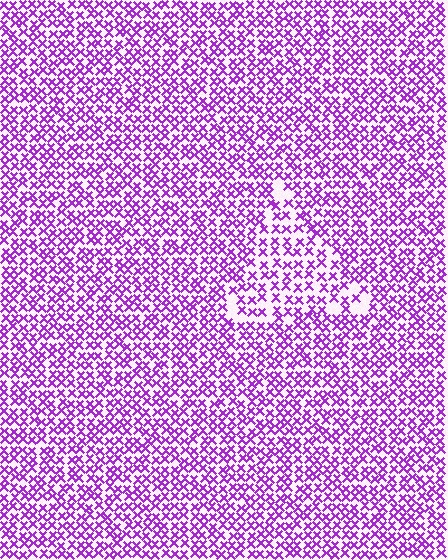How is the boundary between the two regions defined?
The boundary is defined by a change in element density (approximately 1.5x ratio). All elements are the same color, size, and shape.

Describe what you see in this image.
The image contains small purple elements arranged at two different densities. A triangle-shaped region is visible where the elements are less densely packed than the surrounding area.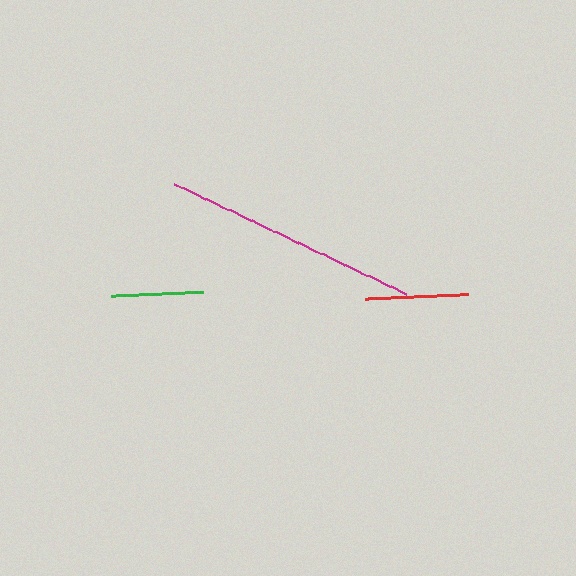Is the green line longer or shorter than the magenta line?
The magenta line is longer than the green line.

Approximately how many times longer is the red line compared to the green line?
The red line is approximately 1.1 times the length of the green line.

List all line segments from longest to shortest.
From longest to shortest: magenta, red, green.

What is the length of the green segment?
The green segment is approximately 92 pixels long.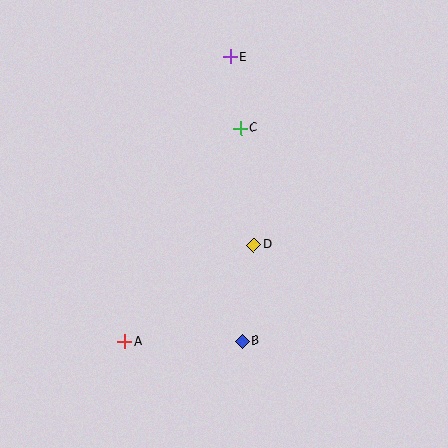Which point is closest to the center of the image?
Point D at (254, 245) is closest to the center.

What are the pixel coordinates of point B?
Point B is at (242, 341).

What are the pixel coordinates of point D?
Point D is at (254, 245).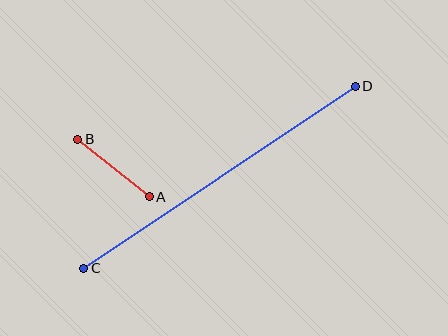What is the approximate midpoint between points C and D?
The midpoint is at approximately (219, 177) pixels.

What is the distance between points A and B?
The distance is approximately 92 pixels.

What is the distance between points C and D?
The distance is approximately 327 pixels.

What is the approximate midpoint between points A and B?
The midpoint is at approximately (113, 168) pixels.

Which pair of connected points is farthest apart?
Points C and D are farthest apart.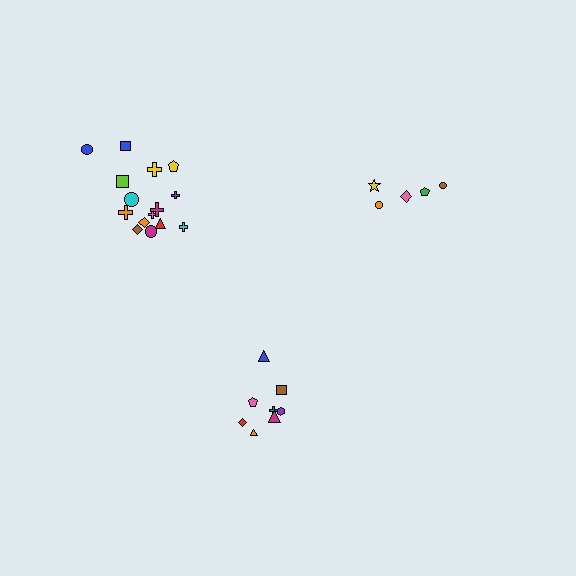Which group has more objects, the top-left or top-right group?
The top-left group.